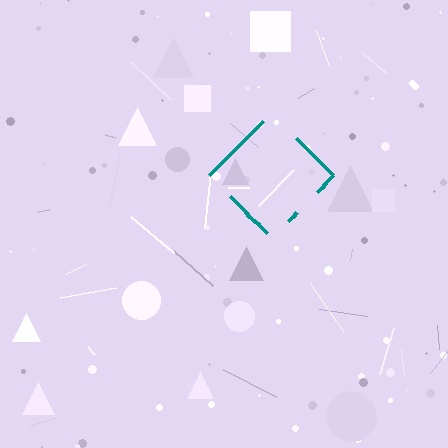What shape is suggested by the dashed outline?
The dashed outline suggests a diamond.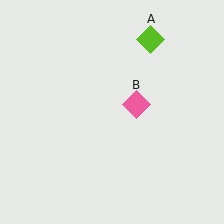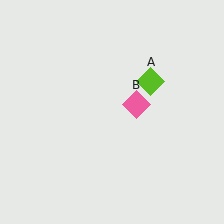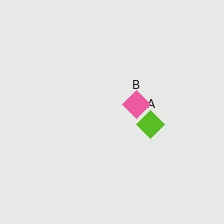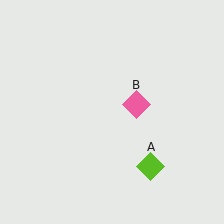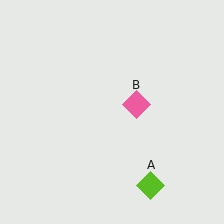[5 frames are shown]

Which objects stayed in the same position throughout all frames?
Pink diamond (object B) remained stationary.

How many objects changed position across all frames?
1 object changed position: lime diamond (object A).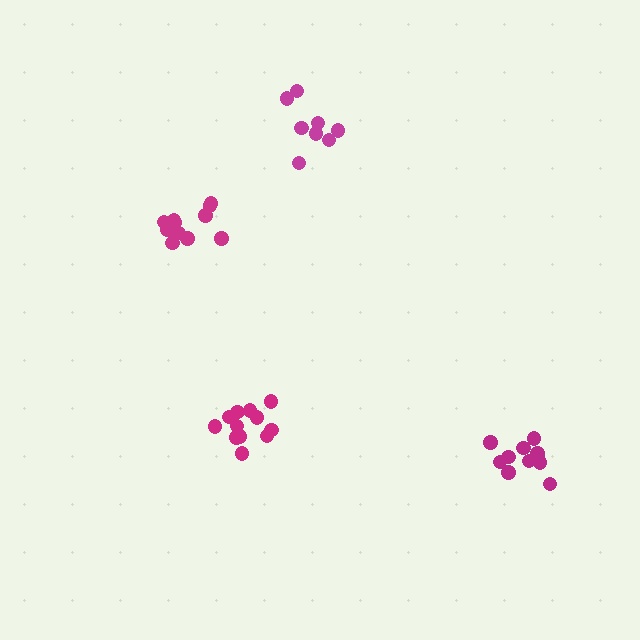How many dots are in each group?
Group 1: 11 dots, Group 2: 12 dots, Group 3: 8 dots, Group 4: 12 dots (43 total).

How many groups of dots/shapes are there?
There are 4 groups.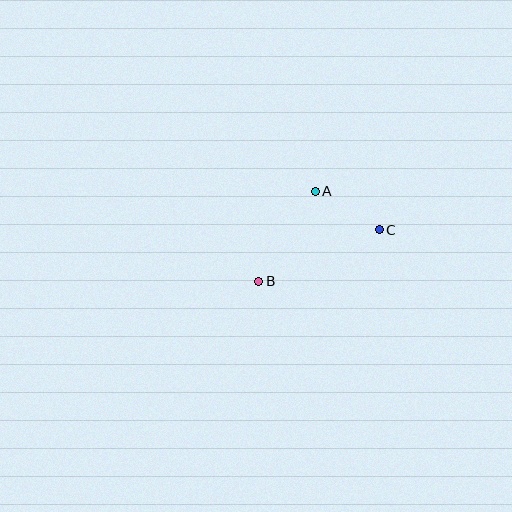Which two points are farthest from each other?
Points B and C are farthest from each other.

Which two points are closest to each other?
Points A and C are closest to each other.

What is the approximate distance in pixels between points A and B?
The distance between A and B is approximately 106 pixels.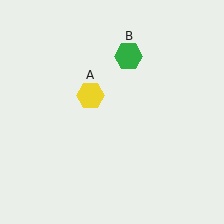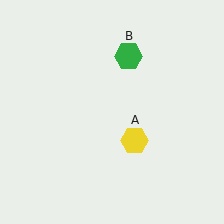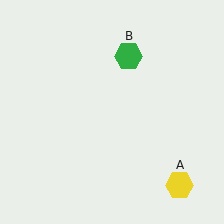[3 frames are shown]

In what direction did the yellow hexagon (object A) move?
The yellow hexagon (object A) moved down and to the right.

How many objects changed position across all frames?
1 object changed position: yellow hexagon (object A).